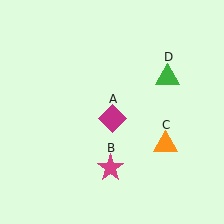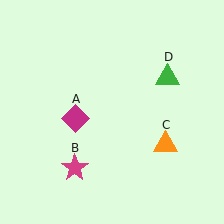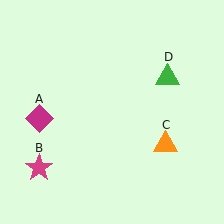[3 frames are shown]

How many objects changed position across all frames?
2 objects changed position: magenta diamond (object A), magenta star (object B).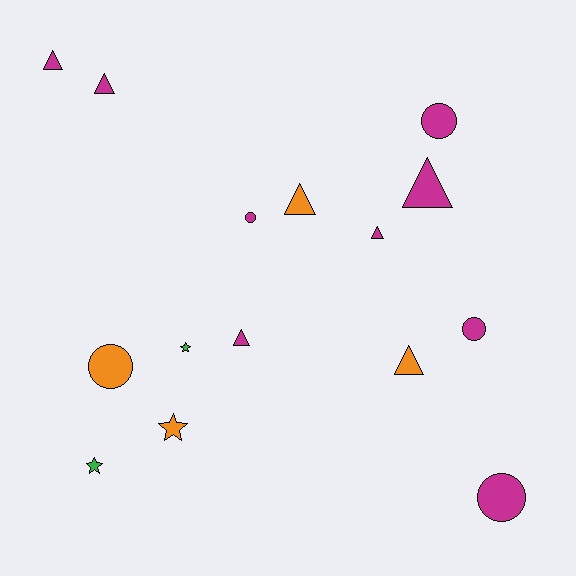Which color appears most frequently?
Magenta, with 9 objects.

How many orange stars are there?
There is 1 orange star.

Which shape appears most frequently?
Triangle, with 7 objects.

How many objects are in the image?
There are 15 objects.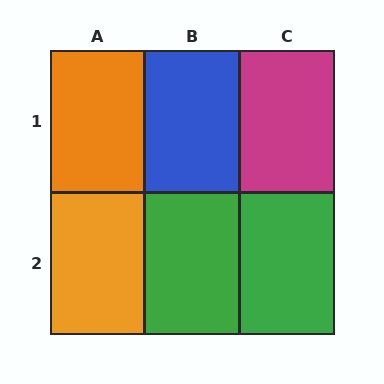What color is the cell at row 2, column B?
Green.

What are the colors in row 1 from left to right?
Orange, blue, magenta.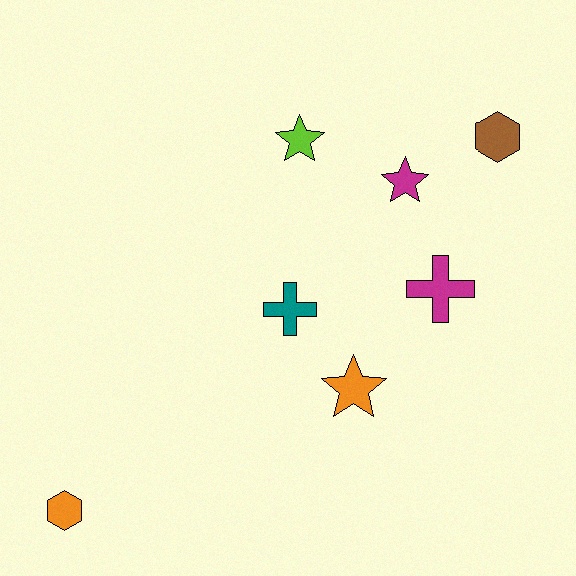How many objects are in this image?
There are 7 objects.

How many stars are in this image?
There are 3 stars.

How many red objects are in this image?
There are no red objects.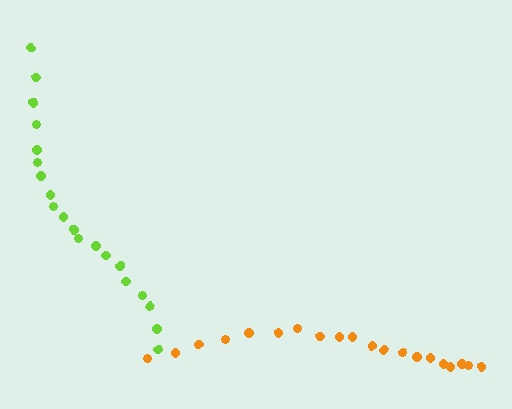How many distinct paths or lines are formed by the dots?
There are 2 distinct paths.